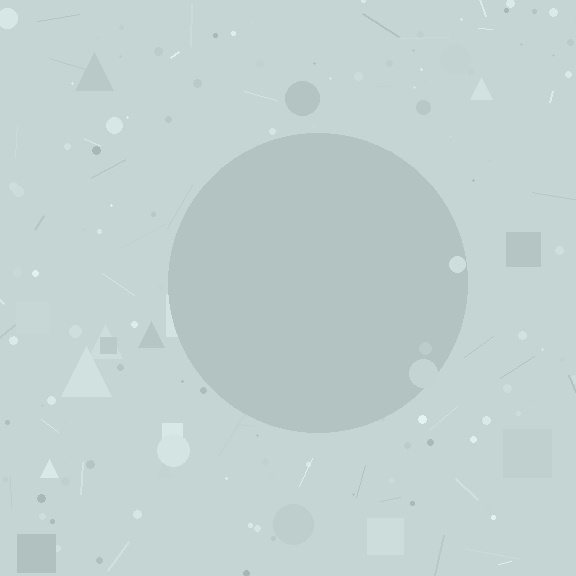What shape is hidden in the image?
A circle is hidden in the image.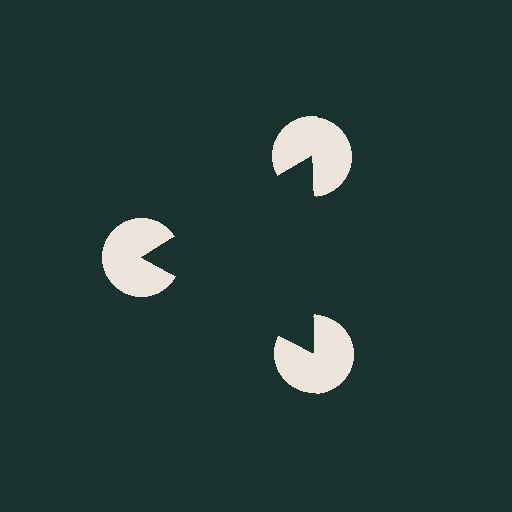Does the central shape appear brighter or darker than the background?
It typically appears slightly darker than the background, even though no actual brightness change is drawn.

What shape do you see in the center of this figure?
An illusory triangle — its edges are inferred from the aligned wedge cuts in the pac-man discs, not physically drawn.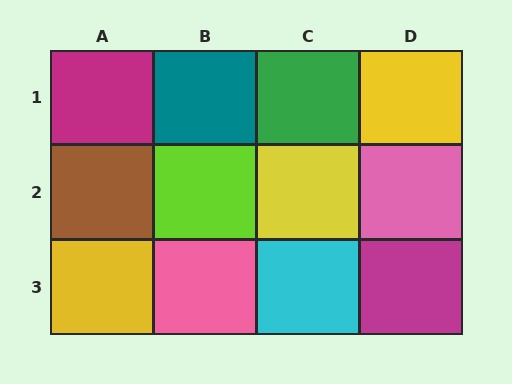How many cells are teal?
1 cell is teal.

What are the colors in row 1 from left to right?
Magenta, teal, green, yellow.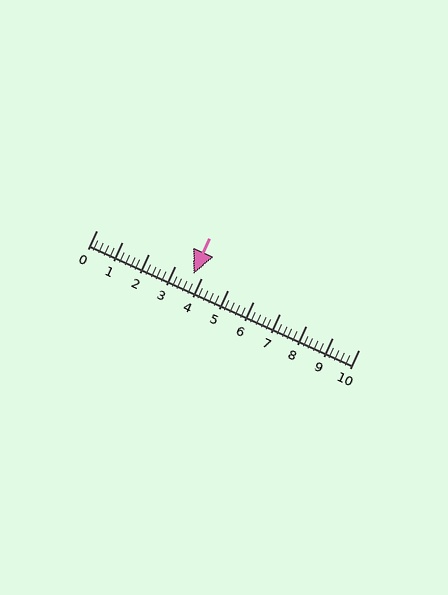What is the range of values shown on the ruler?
The ruler shows values from 0 to 10.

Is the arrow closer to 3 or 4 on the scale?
The arrow is closer to 4.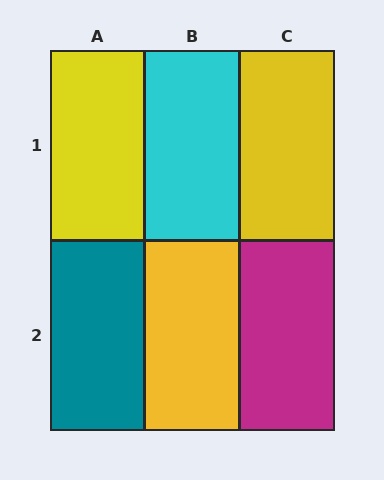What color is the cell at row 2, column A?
Teal.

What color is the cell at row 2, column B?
Yellow.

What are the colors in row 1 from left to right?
Yellow, cyan, yellow.